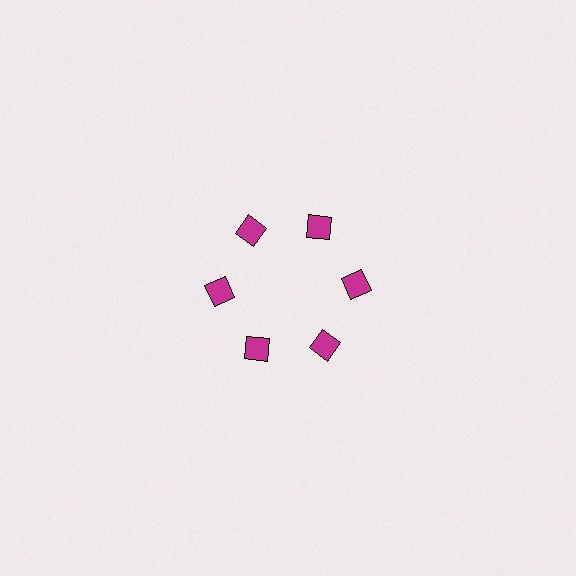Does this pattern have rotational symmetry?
Yes, this pattern has 6-fold rotational symmetry. It looks the same after rotating 60 degrees around the center.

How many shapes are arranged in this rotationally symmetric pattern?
There are 6 shapes, arranged in 6 groups of 1.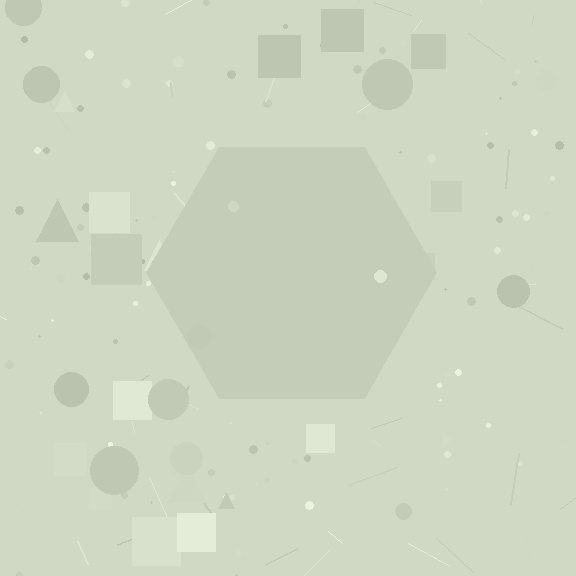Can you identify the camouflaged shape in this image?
The camouflaged shape is a hexagon.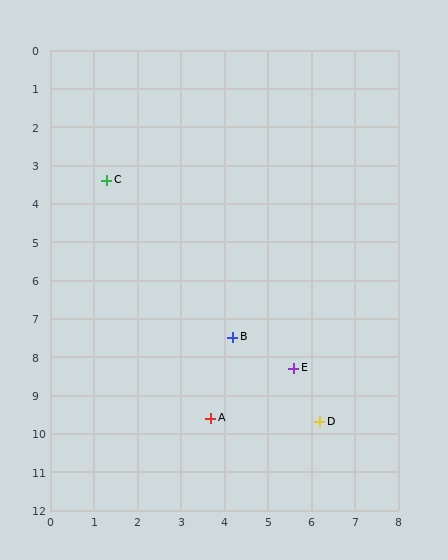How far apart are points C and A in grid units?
Points C and A are about 6.6 grid units apart.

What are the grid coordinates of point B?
Point B is at approximately (4.2, 7.5).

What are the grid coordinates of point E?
Point E is at approximately (5.6, 8.3).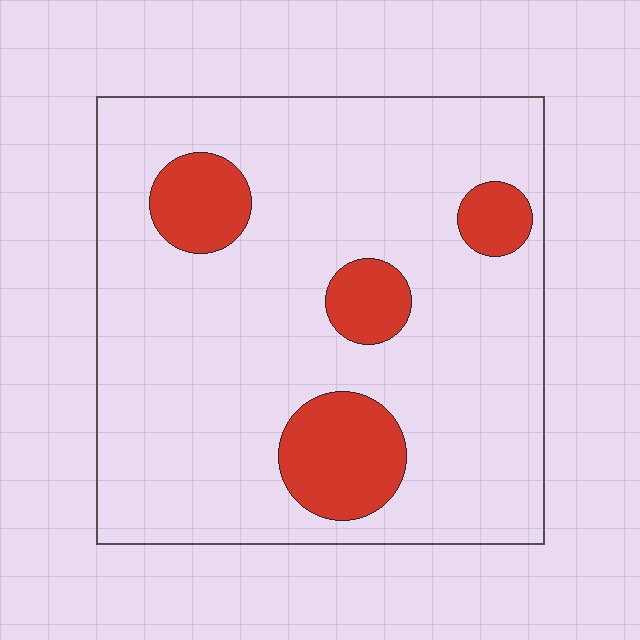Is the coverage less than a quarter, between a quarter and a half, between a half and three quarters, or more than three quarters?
Less than a quarter.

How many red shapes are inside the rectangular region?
4.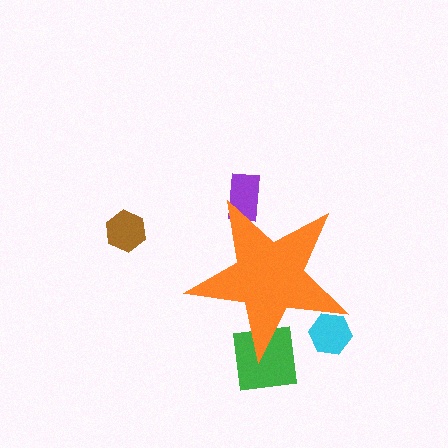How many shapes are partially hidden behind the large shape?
3 shapes are partially hidden.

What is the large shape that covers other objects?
An orange star.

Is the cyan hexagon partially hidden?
Yes, the cyan hexagon is partially hidden behind the orange star.